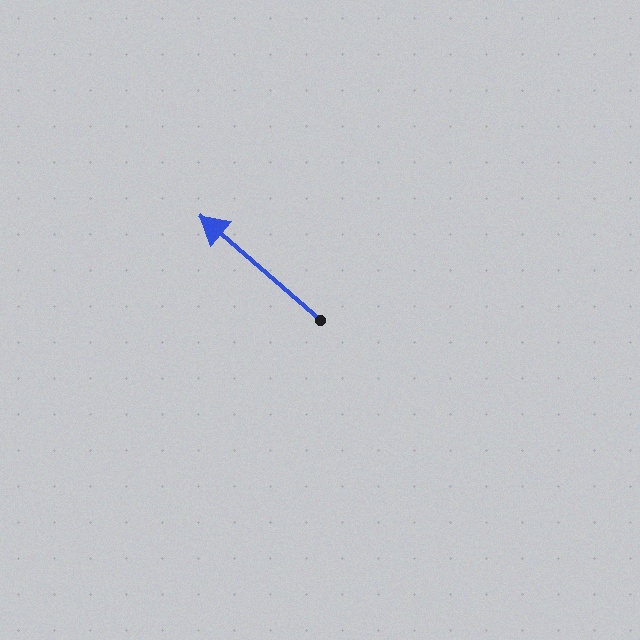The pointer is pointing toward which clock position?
Roughly 10 o'clock.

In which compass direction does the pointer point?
Northwest.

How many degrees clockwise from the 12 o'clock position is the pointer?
Approximately 311 degrees.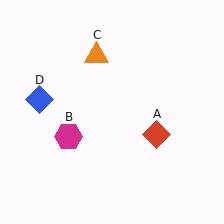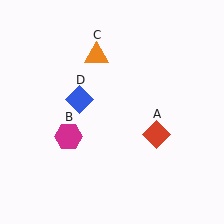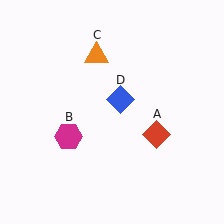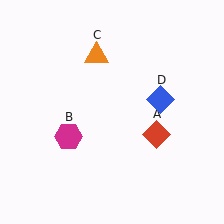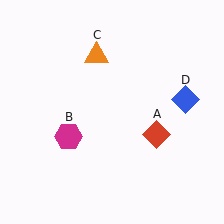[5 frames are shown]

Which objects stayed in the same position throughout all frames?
Red diamond (object A) and magenta hexagon (object B) and orange triangle (object C) remained stationary.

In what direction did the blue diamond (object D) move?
The blue diamond (object D) moved right.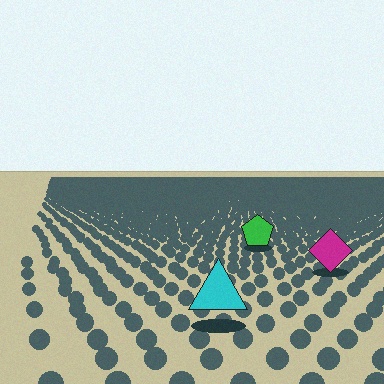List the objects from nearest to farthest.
From nearest to farthest: the cyan triangle, the magenta diamond, the green pentagon.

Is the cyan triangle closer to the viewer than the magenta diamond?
Yes. The cyan triangle is closer — you can tell from the texture gradient: the ground texture is coarser near it.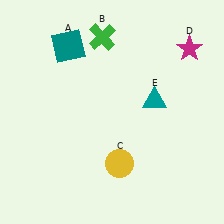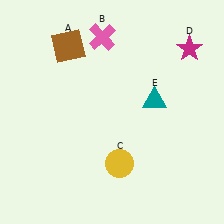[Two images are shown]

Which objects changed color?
A changed from teal to brown. B changed from green to pink.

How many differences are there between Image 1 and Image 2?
There are 2 differences between the two images.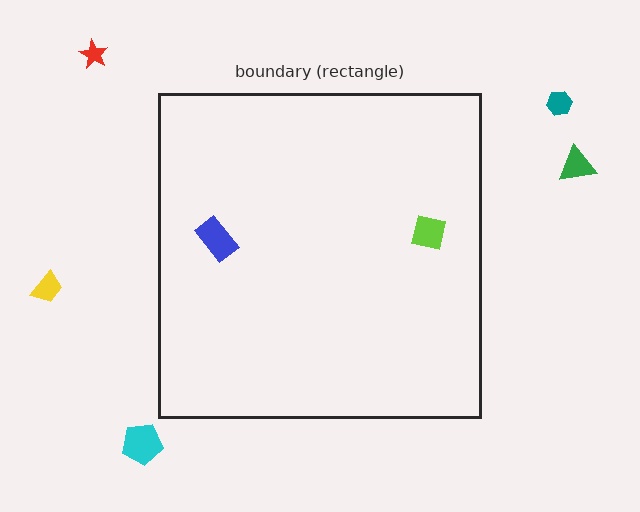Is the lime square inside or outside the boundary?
Inside.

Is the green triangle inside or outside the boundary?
Outside.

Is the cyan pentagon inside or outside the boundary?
Outside.